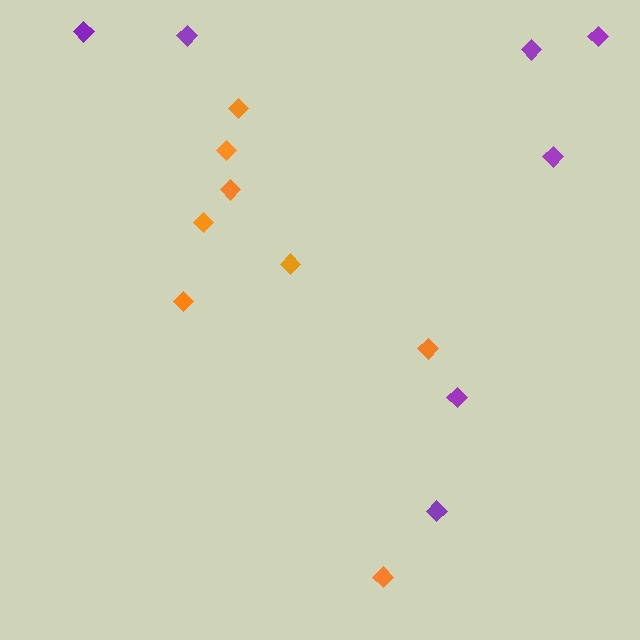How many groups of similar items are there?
There are 2 groups: one group of orange diamonds (8) and one group of purple diamonds (7).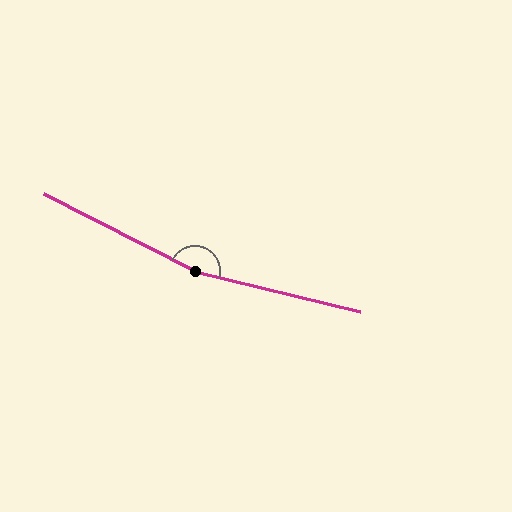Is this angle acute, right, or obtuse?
It is obtuse.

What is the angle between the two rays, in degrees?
Approximately 167 degrees.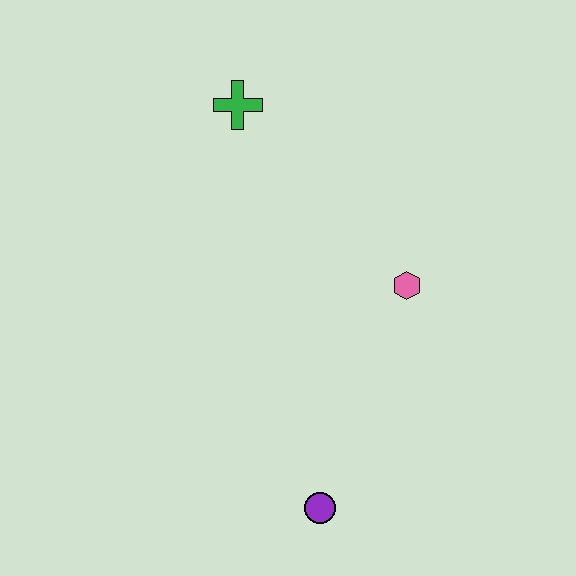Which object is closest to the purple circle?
The pink hexagon is closest to the purple circle.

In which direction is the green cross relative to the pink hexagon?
The green cross is above the pink hexagon.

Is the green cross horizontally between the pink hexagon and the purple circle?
No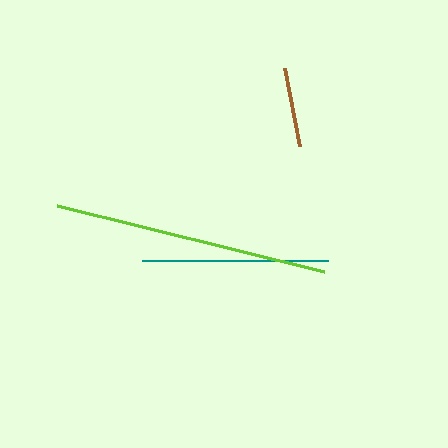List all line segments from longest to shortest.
From longest to shortest: lime, teal, brown.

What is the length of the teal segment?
The teal segment is approximately 186 pixels long.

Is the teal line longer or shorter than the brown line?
The teal line is longer than the brown line.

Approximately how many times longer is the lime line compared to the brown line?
The lime line is approximately 3.4 times the length of the brown line.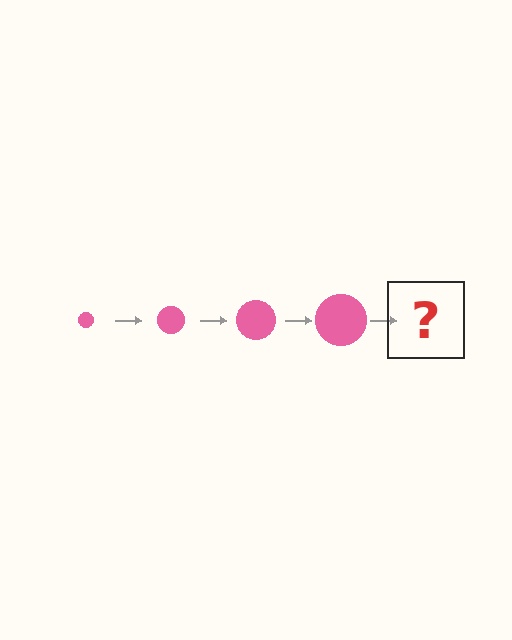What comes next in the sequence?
The next element should be a pink circle, larger than the previous one.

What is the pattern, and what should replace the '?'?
The pattern is that the circle gets progressively larger each step. The '?' should be a pink circle, larger than the previous one.